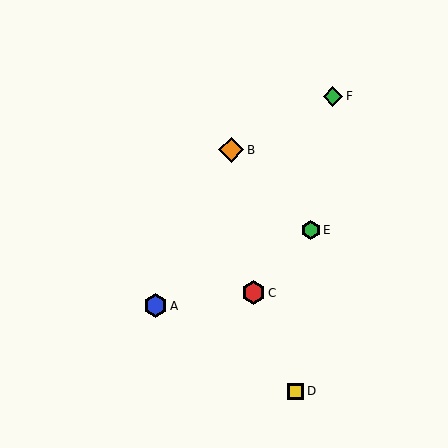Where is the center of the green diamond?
The center of the green diamond is at (333, 96).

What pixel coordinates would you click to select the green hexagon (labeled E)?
Click at (311, 230) to select the green hexagon E.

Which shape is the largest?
The orange diamond (labeled B) is the largest.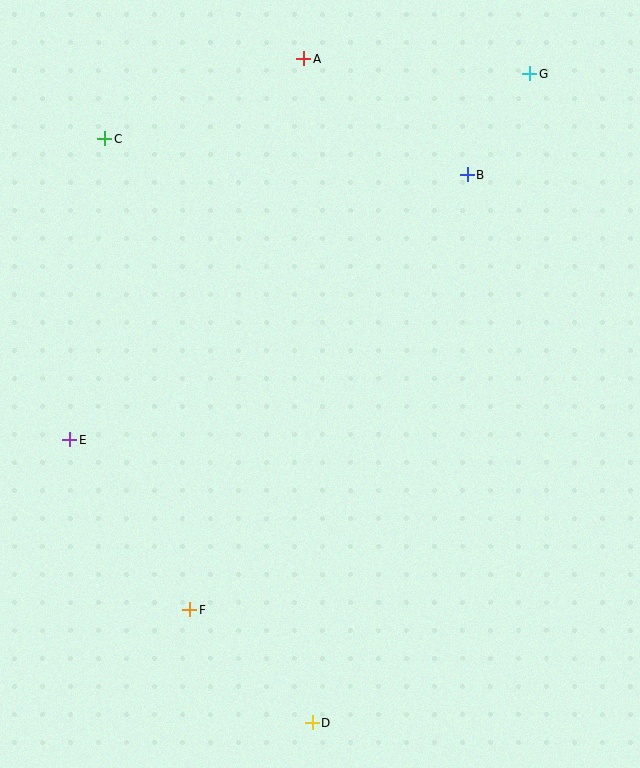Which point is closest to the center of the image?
Point B at (467, 175) is closest to the center.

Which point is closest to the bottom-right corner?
Point D is closest to the bottom-right corner.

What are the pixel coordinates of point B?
Point B is at (467, 175).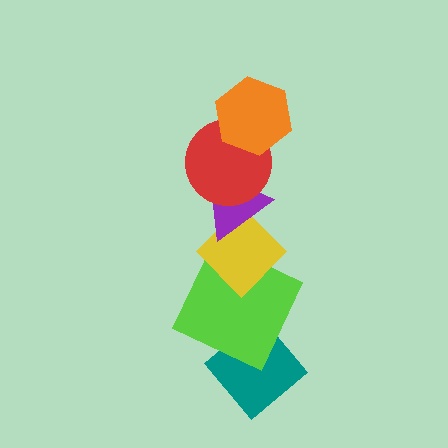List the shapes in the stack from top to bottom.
From top to bottom: the orange hexagon, the red circle, the purple triangle, the yellow diamond, the lime square, the teal diamond.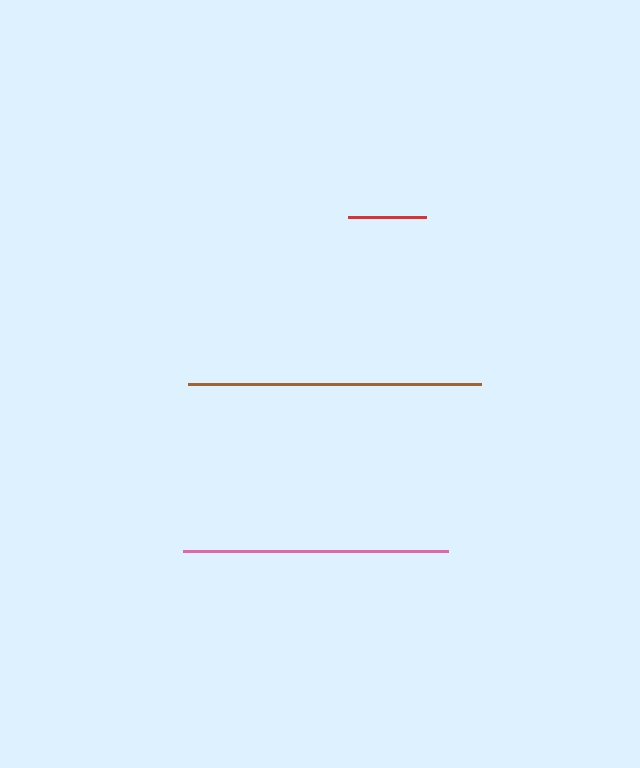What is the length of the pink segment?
The pink segment is approximately 264 pixels long.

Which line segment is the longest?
The brown line is the longest at approximately 293 pixels.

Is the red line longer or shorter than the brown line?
The brown line is longer than the red line.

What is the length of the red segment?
The red segment is approximately 78 pixels long.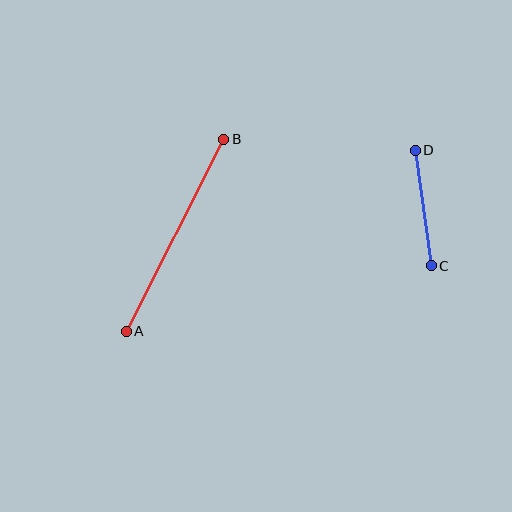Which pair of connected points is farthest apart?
Points A and B are farthest apart.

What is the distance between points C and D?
The distance is approximately 117 pixels.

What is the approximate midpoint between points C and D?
The midpoint is at approximately (423, 208) pixels.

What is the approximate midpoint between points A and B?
The midpoint is at approximately (175, 235) pixels.